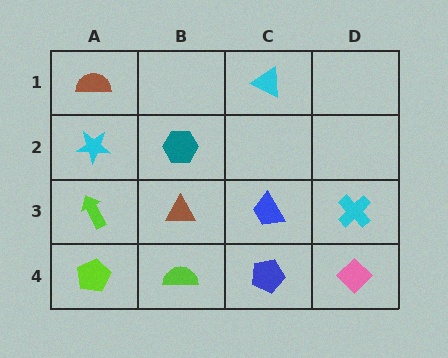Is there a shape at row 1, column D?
No, that cell is empty.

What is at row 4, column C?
A blue pentagon.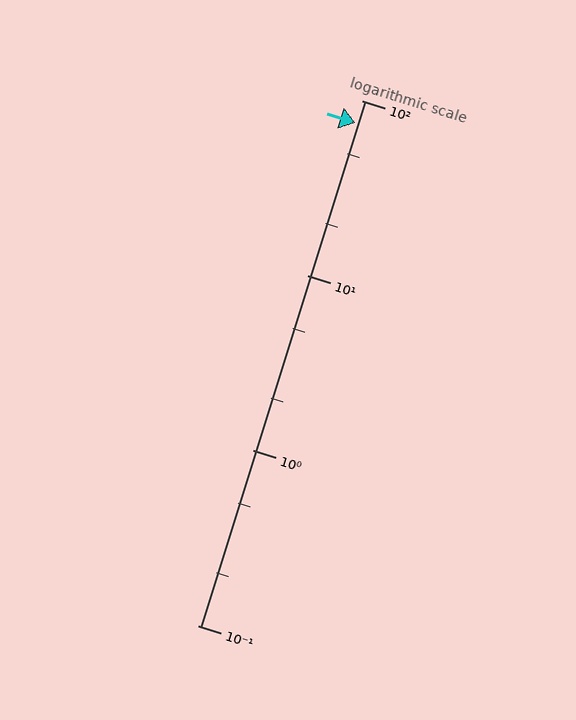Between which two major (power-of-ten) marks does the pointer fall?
The pointer is between 10 and 100.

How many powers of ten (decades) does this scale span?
The scale spans 3 decades, from 0.1 to 100.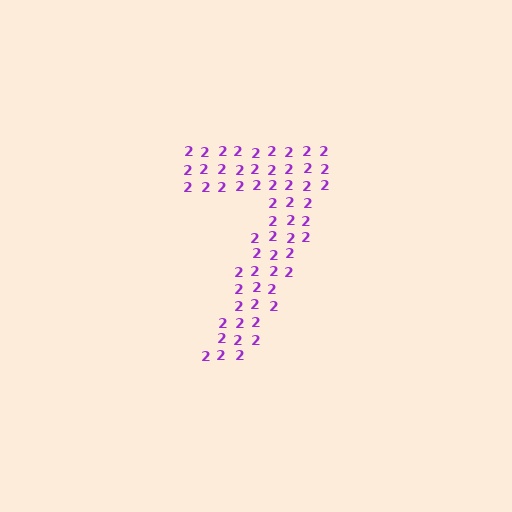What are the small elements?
The small elements are digit 2's.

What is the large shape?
The large shape is the digit 7.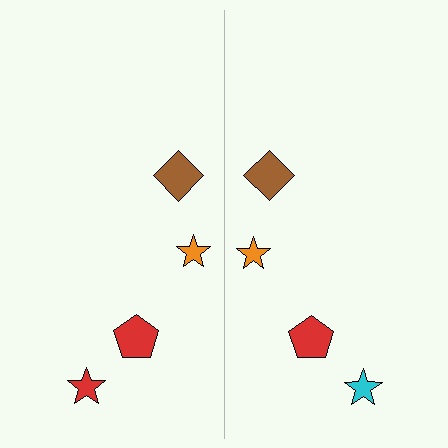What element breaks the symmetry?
The cyan star on the right side breaks the symmetry — its mirror counterpart is red.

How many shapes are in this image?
There are 8 shapes in this image.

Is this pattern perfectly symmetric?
No, the pattern is not perfectly symmetric. The cyan star on the right side breaks the symmetry — its mirror counterpart is red.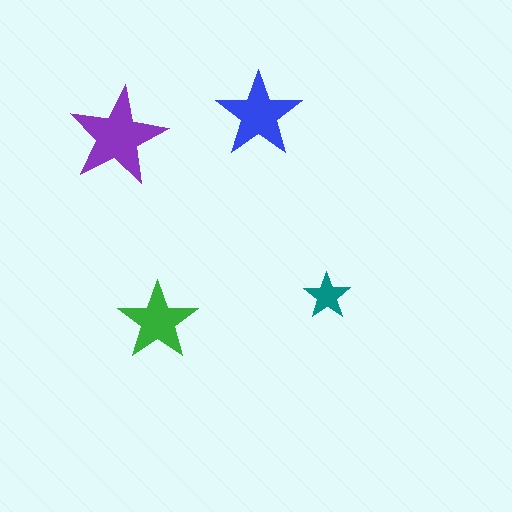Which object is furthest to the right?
The teal star is rightmost.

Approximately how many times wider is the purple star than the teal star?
About 2 times wider.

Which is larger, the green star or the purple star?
The purple one.